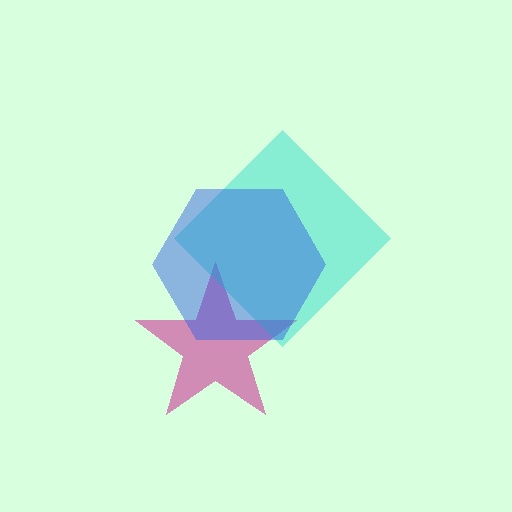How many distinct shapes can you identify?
There are 3 distinct shapes: a magenta star, a cyan diamond, a blue hexagon.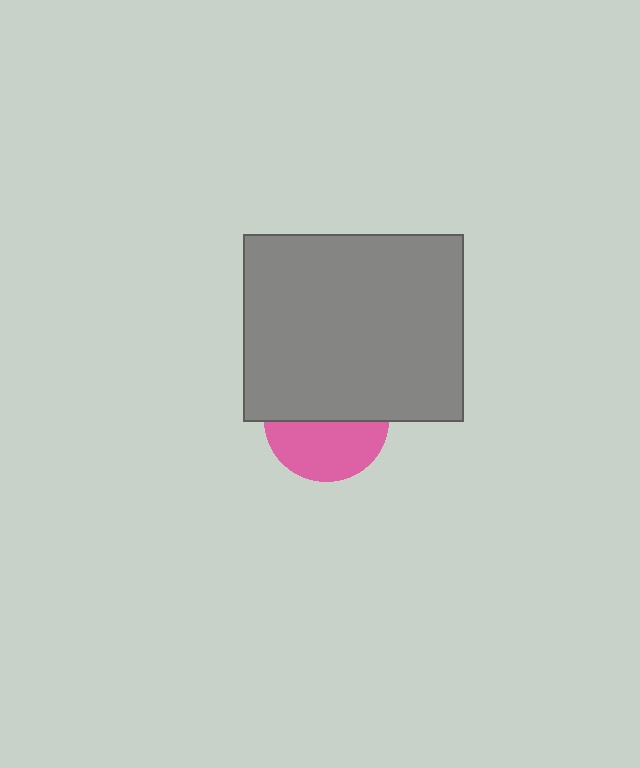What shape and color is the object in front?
The object in front is a gray rectangle.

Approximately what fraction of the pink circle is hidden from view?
Roughly 52% of the pink circle is hidden behind the gray rectangle.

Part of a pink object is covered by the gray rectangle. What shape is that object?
It is a circle.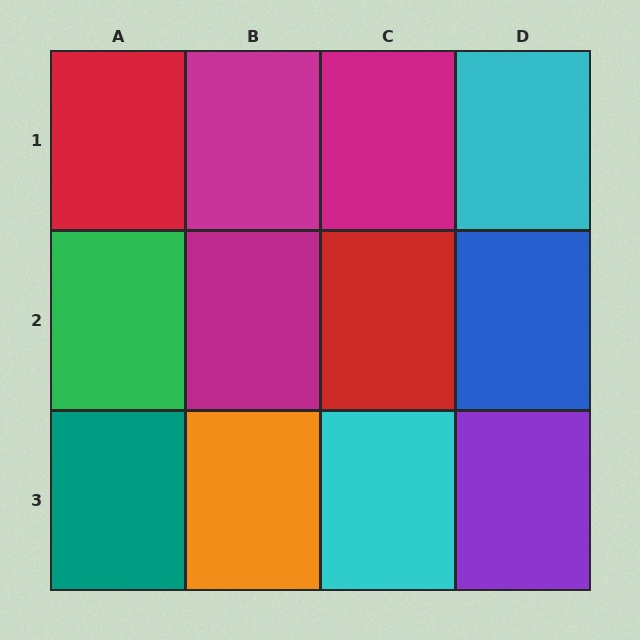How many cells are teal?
1 cell is teal.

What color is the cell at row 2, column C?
Red.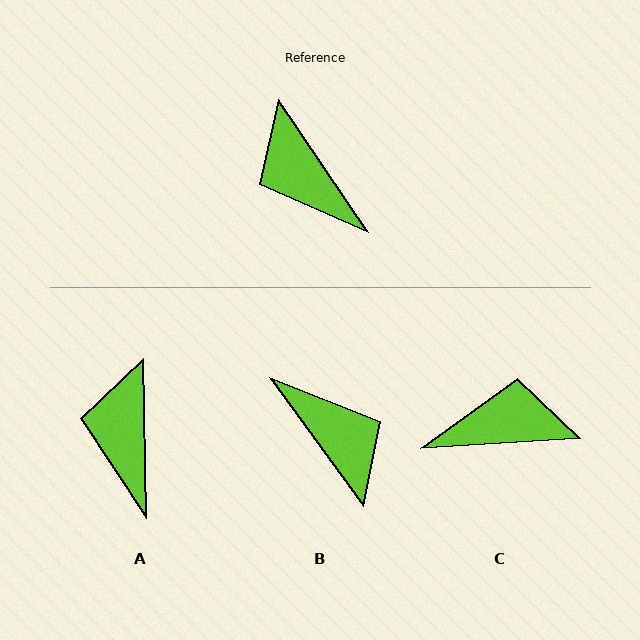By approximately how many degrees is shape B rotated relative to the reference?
Approximately 178 degrees clockwise.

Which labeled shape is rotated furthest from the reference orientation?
B, about 178 degrees away.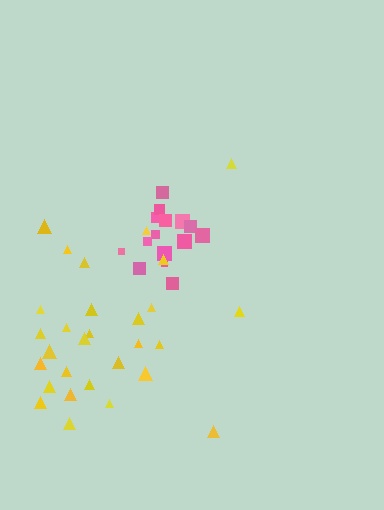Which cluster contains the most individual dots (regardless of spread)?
Yellow (29).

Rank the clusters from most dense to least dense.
pink, yellow.